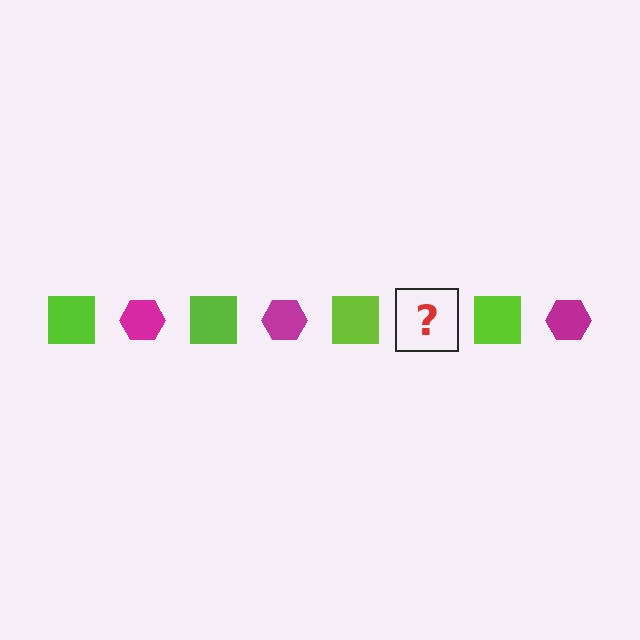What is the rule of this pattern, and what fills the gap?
The rule is that the pattern alternates between lime square and magenta hexagon. The gap should be filled with a magenta hexagon.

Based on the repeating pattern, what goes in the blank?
The blank should be a magenta hexagon.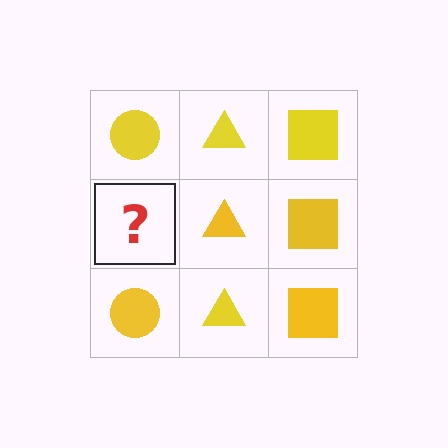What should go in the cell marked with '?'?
The missing cell should contain a yellow circle.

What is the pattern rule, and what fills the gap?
The rule is that each column has a consistent shape. The gap should be filled with a yellow circle.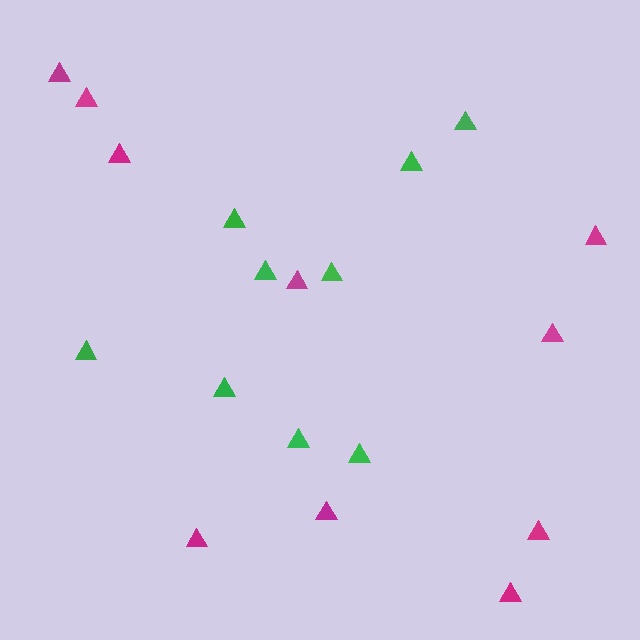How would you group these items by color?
There are 2 groups: one group of green triangles (9) and one group of magenta triangles (10).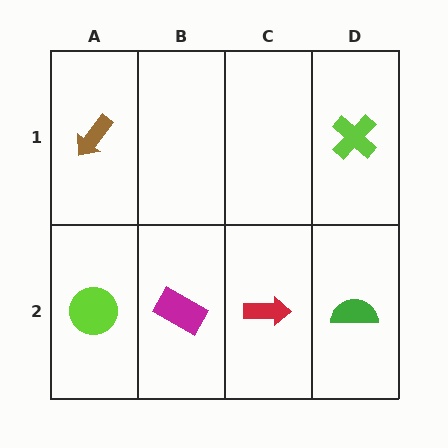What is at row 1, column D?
A lime cross.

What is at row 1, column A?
A brown arrow.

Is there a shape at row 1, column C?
No, that cell is empty.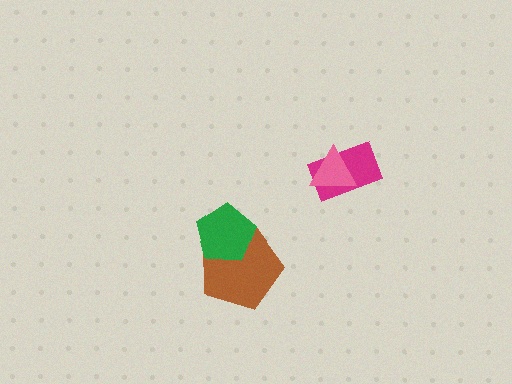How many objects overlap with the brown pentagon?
1 object overlaps with the brown pentagon.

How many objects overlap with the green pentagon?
1 object overlaps with the green pentagon.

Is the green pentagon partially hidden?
No, no other shape covers it.